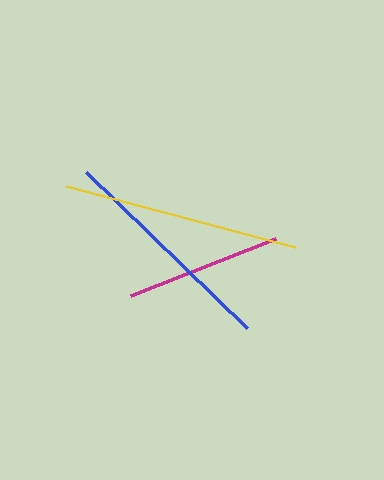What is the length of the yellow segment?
The yellow segment is approximately 237 pixels long.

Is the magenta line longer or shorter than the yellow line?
The yellow line is longer than the magenta line.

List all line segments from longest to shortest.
From longest to shortest: yellow, blue, magenta.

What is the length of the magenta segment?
The magenta segment is approximately 155 pixels long.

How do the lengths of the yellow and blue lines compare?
The yellow and blue lines are approximately the same length.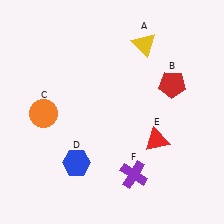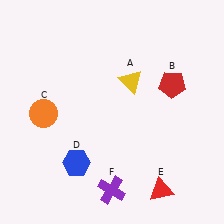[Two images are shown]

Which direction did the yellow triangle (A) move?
The yellow triangle (A) moved down.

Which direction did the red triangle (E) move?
The red triangle (E) moved down.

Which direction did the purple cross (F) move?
The purple cross (F) moved left.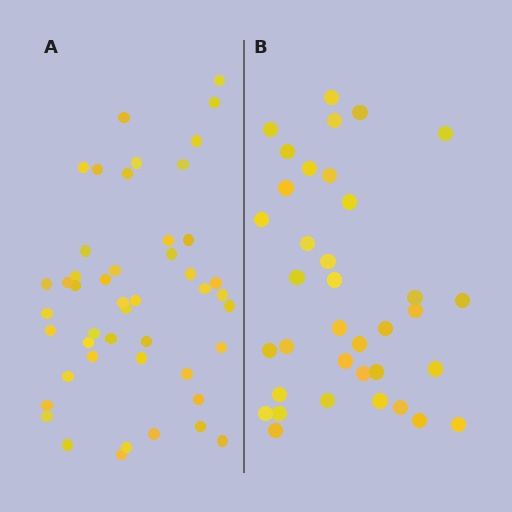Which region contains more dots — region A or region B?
Region A (the left region) has more dots.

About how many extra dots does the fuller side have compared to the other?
Region A has roughly 12 or so more dots than region B.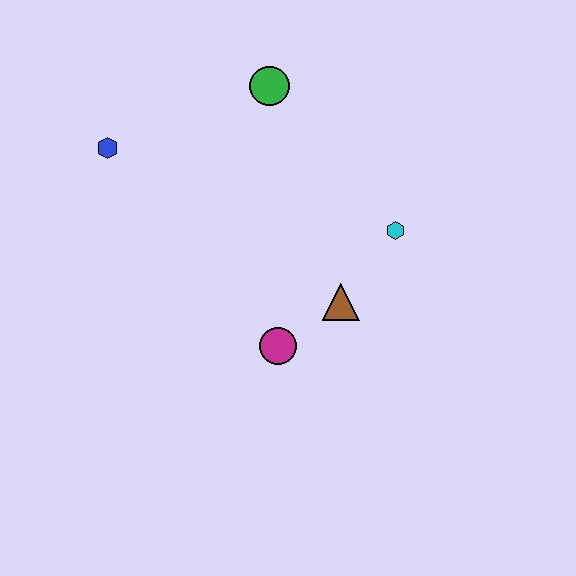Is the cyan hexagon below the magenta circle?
No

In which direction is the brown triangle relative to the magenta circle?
The brown triangle is to the right of the magenta circle.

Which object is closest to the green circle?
The blue hexagon is closest to the green circle.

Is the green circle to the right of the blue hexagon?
Yes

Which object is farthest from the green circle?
The magenta circle is farthest from the green circle.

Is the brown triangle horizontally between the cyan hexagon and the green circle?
Yes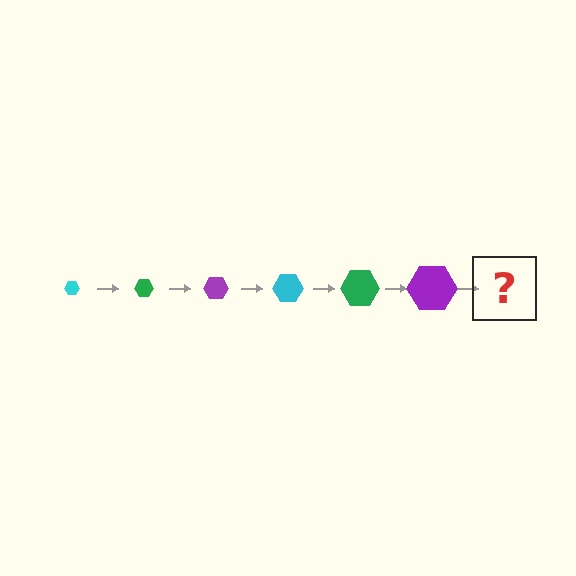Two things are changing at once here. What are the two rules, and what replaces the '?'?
The two rules are that the hexagon grows larger each step and the color cycles through cyan, green, and purple. The '?' should be a cyan hexagon, larger than the previous one.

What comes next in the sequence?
The next element should be a cyan hexagon, larger than the previous one.